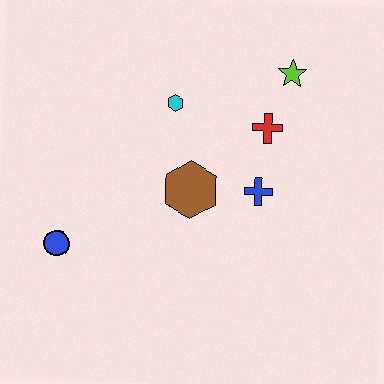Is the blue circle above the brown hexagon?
No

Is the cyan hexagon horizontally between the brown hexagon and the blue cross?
No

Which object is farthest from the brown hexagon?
The lime star is farthest from the brown hexagon.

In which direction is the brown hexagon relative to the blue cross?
The brown hexagon is to the left of the blue cross.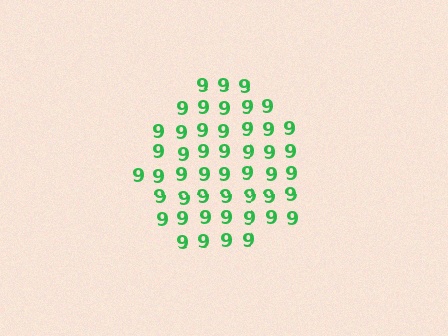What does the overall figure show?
The overall figure shows a circle.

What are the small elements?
The small elements are digit 9's.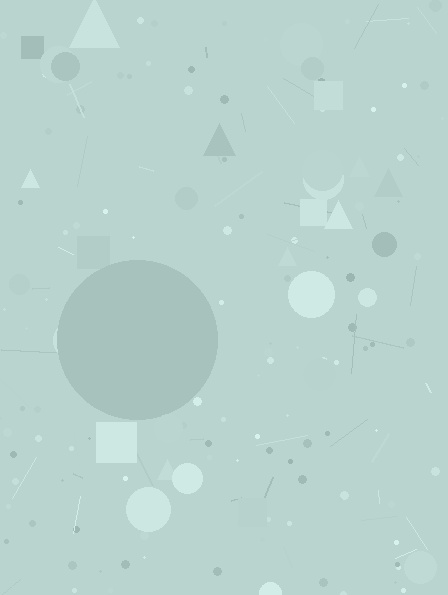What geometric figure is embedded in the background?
A circle is embedded in the background.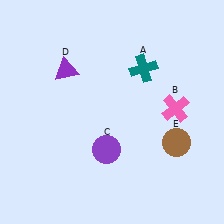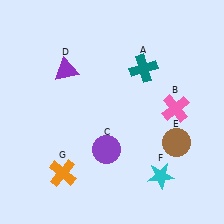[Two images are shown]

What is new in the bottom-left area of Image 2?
An orange cross (G) was added in the bottom-left area of Image 2.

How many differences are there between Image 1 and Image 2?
There are 2 differences between the two images.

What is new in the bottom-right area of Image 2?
A cyan star (F) was added in the bottom-right area of Image 2.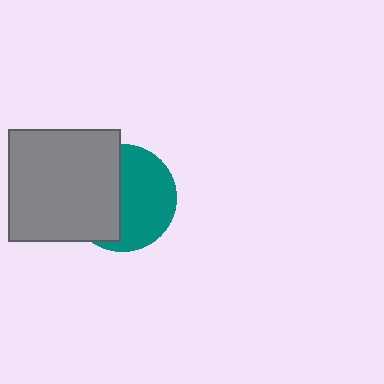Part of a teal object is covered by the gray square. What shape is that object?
It is a circle.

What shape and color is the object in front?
The object in front is a gray square.